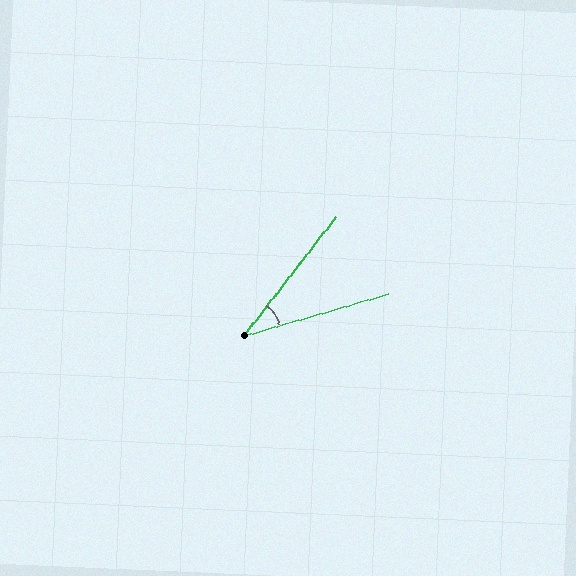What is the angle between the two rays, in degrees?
Approximately 36 degrees.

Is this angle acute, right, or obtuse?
It is acute.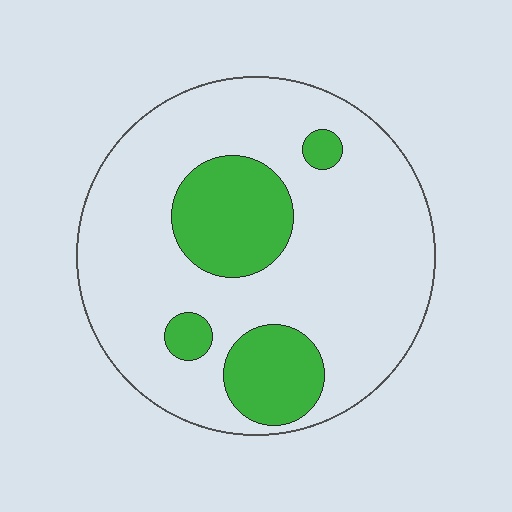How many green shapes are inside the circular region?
4.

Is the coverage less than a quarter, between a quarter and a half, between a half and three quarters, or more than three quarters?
Less than a quarter.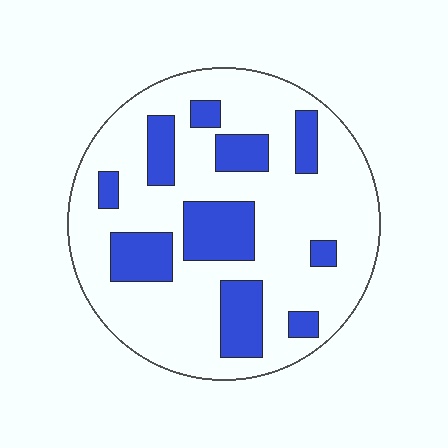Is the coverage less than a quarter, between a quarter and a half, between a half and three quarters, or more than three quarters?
Between a quarter and a half.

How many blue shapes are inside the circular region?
10.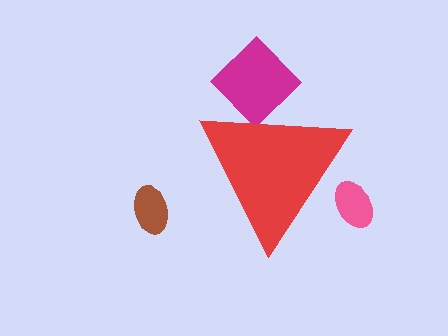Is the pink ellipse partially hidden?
Yes, the pink ellipse is partially hidden behind the red triangle.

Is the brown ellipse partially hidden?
No, the brown ellipse is fully visible.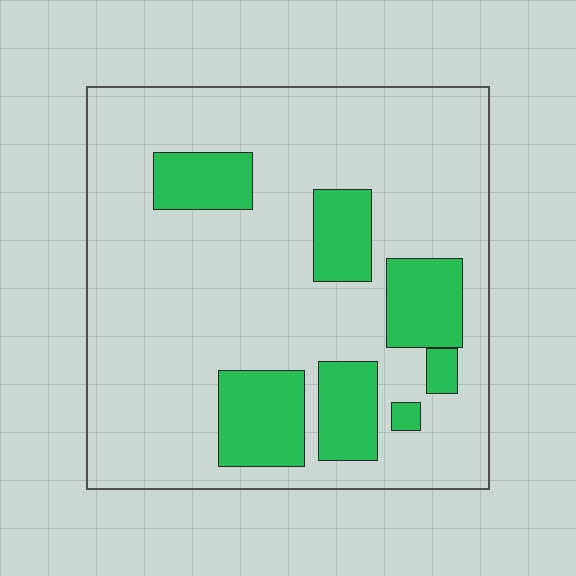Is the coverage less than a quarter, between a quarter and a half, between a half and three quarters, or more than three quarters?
Less than a quarter.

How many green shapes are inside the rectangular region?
7.